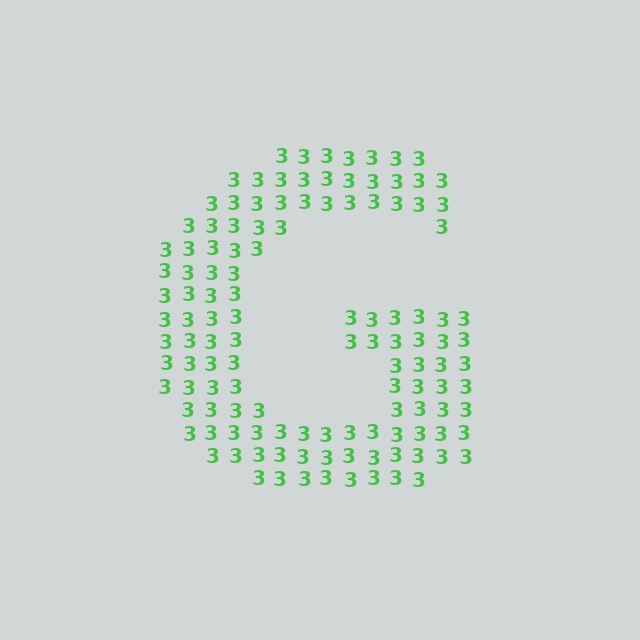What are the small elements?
The small elements are digit 3's.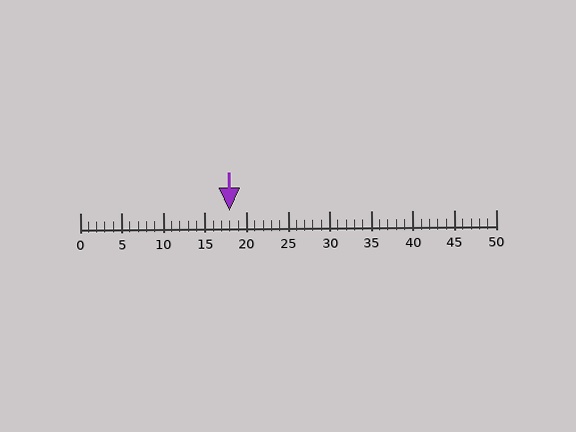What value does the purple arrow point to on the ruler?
The purple arrow points to approximately 18.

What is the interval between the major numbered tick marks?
The major tick marks are spaced 5 units apart.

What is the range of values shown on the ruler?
The ruler shows values from 0 to 50.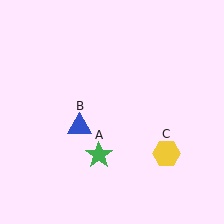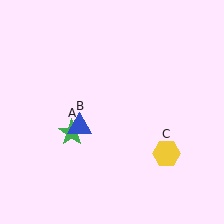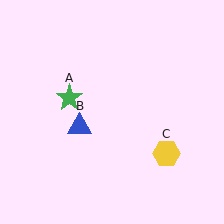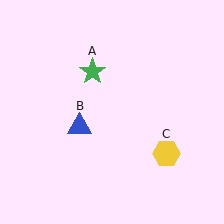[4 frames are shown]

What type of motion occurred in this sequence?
The green star (object A) rotated clockwise around the center of the scene.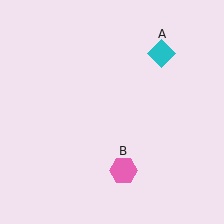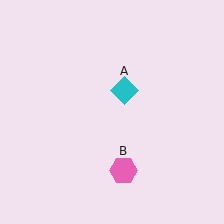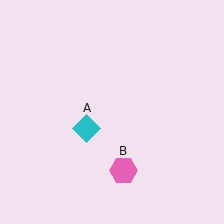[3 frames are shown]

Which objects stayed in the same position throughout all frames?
Pink hexagon (object B) remained stationary.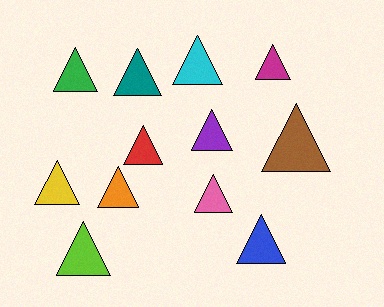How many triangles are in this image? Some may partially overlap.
There are 12 triangles.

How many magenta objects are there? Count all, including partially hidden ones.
There is 1 magenta object.